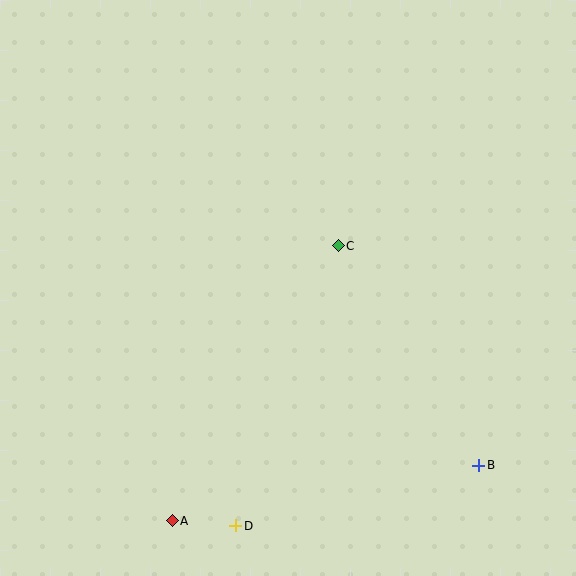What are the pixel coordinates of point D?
Point D is at (236, 526).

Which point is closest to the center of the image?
Point C at (338, 246) is closest to the center.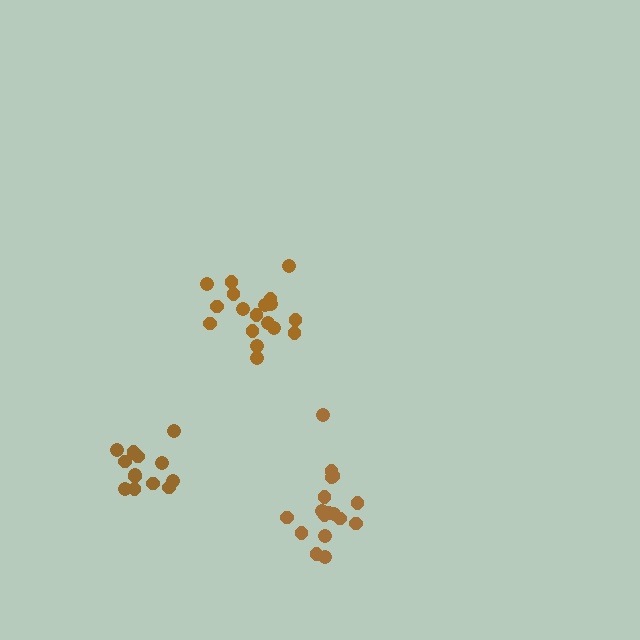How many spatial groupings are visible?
There are 3 spatial groupings.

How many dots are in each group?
Group 1: 18 dots, Group 2: 17 dots, Group 3: 13 dots (48 total).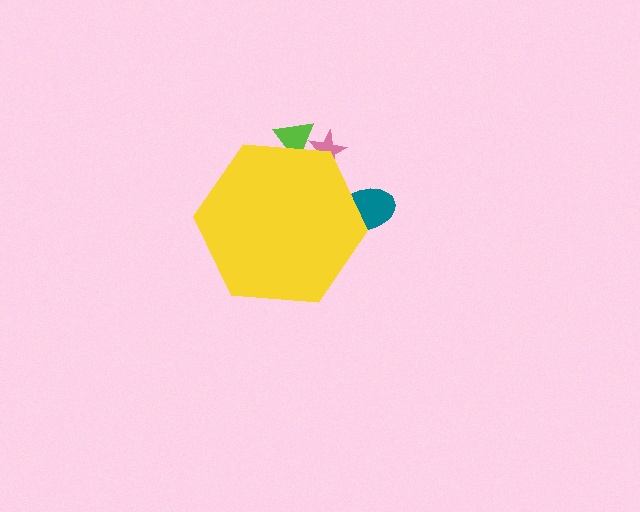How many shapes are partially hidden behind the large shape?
3 shapes are partially hidden.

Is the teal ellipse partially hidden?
Yes, the teal ellipse is partially hidden behind the yellow hexagon.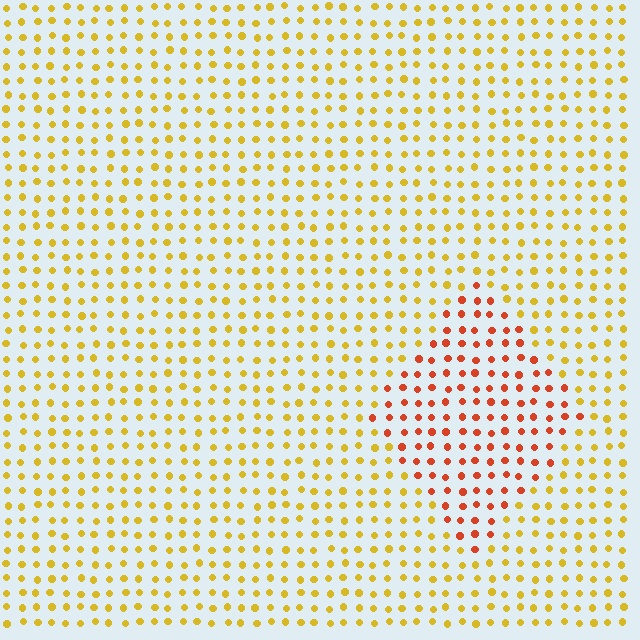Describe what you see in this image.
The image is filled with small yellow elements in a uniform arrangement. A diamond-shaped region is visible where the elements are tinted to a slightly different hue, forming a subtle color boundary.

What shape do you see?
I see a diamond.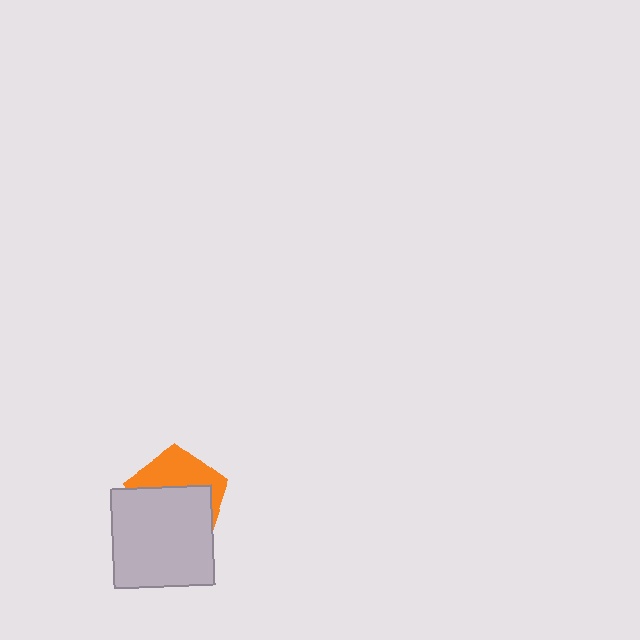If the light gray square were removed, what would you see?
You would see the complete orange pentagon.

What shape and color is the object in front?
The object in front is a light gray square.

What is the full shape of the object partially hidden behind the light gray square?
The partially hidden object is an orange pentagon.